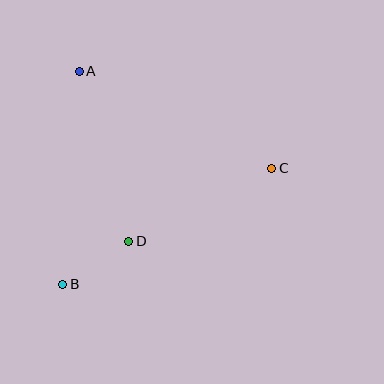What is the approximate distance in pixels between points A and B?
The distance between A and B is approximately 213 pixels.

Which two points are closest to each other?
Points B and D are closest to each other.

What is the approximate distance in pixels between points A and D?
The distance between A and D is approximately 177 pixels.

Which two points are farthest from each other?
Points B and C are farthest from each other.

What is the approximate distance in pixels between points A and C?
The distance between A and C is approximately 216 pixels.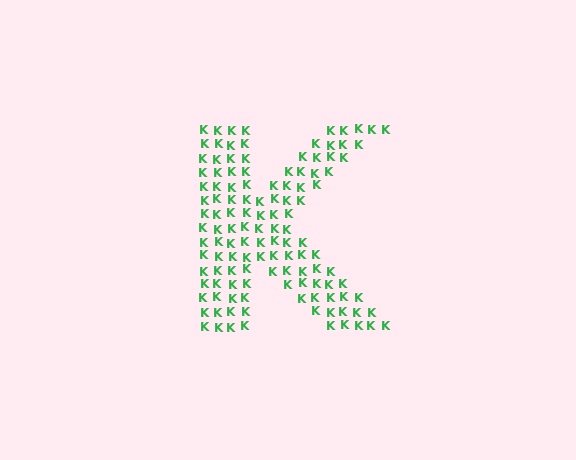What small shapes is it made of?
It is made of small letter K's.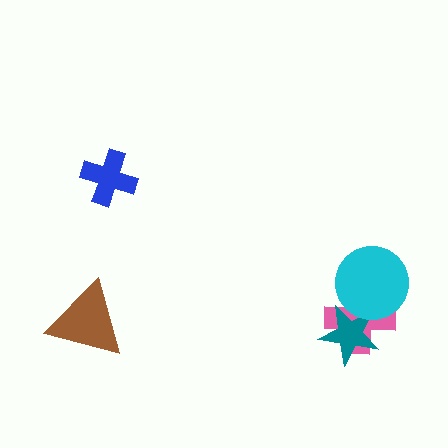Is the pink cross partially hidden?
Yes, it is partially covered by another shape.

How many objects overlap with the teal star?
2 objects overlap with the teal star.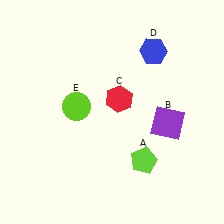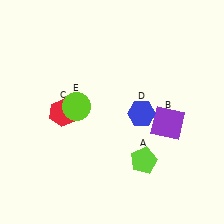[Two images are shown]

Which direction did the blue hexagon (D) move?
The blue hexagon (D) moved down.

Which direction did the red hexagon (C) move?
The red hexagon (C) moved left.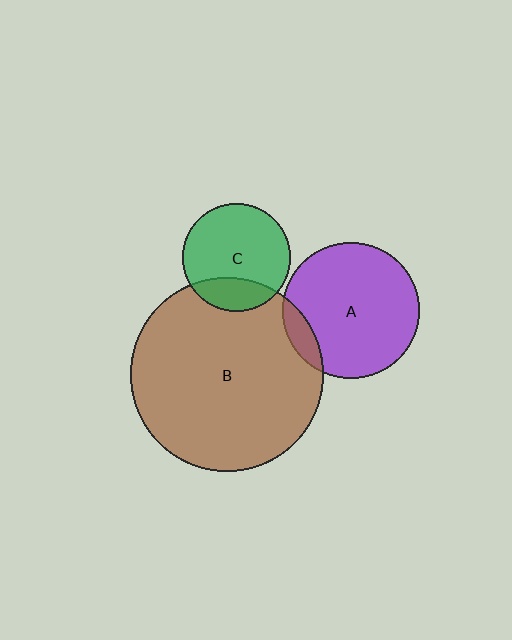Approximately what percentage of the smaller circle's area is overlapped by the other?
Approximately 10%.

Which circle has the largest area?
Circle B (brown).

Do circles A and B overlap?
Yes.